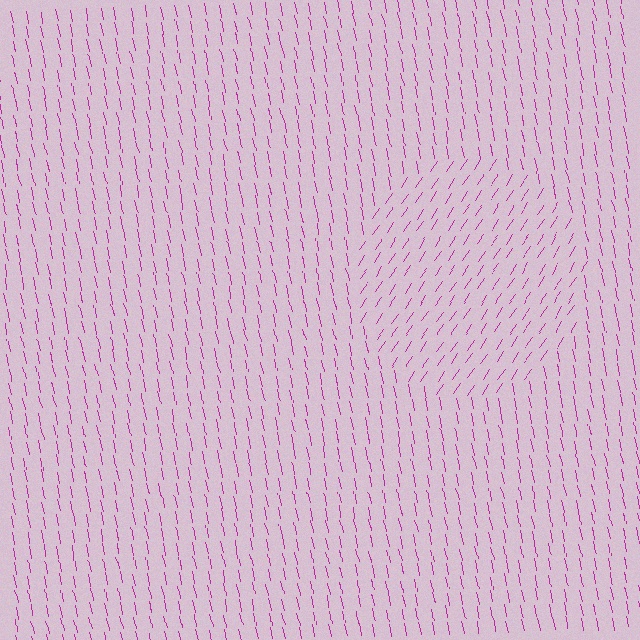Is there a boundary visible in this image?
Yes, there is a texture boundary formed by a change in line orientation.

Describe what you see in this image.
The image is filled with small magenta line segments. A circle region in the image has lines oriented differently from the surrounding lines, creating a visible texture boundary.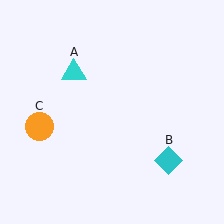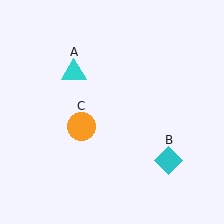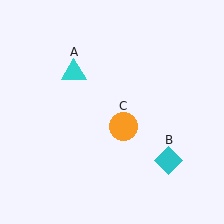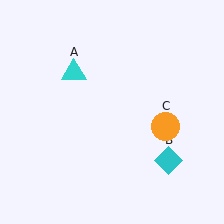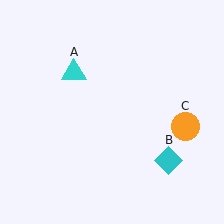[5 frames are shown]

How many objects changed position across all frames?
1 object changed position: orange circle (object C).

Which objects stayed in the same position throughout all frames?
Cyan triangle (object A) and cyan diamond (object B) remained stationary.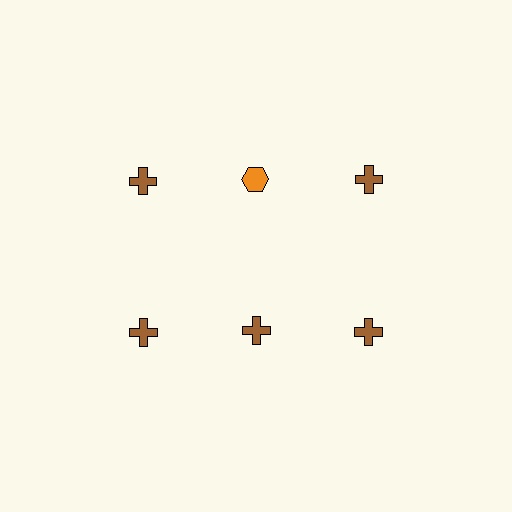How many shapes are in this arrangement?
There are 6 shapes arranged in a grid pattern.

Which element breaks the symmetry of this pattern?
The orange hexagon in the top row, second from left column breaks the symmetry. All other shapes are brown crosses.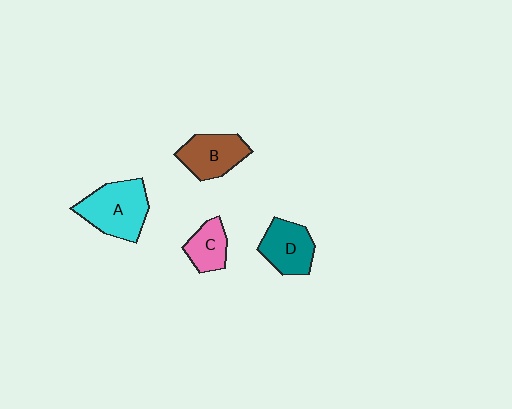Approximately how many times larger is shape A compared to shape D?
Approximately 1.4 times.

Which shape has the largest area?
Shape A (cyan).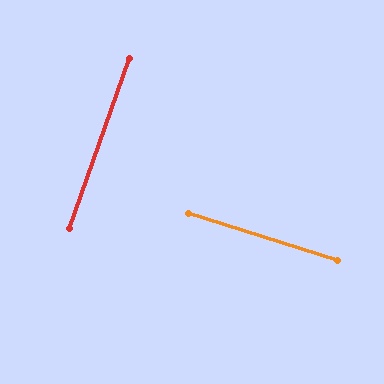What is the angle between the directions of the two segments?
Approximately 88 degrees.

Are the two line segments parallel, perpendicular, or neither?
Perpendicular — they meet at approximately 88°.